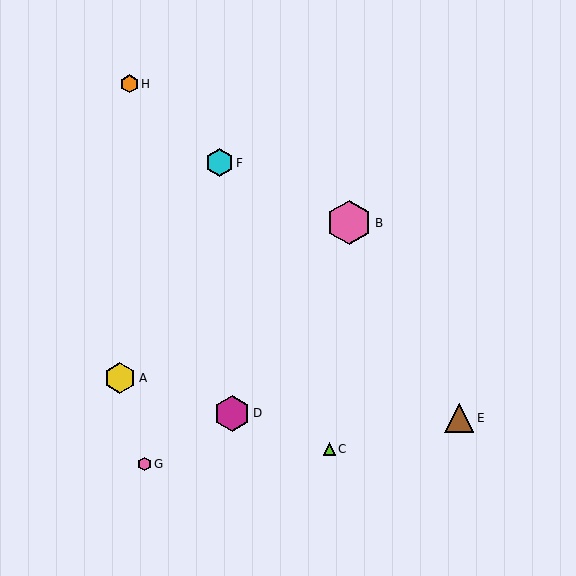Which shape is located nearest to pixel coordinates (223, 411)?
The magenta hexagon (labeled D) at (232, 413) is nearest to that location.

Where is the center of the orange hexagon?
The center of the orange hexagon is at (129, 84).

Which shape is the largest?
The pink hexagon (labeled B) is the largest.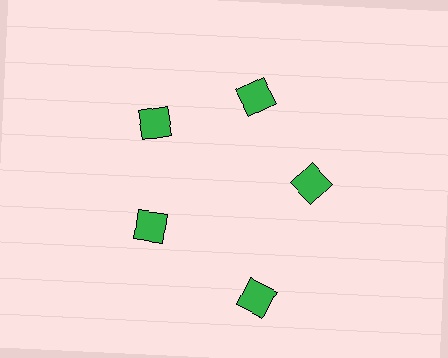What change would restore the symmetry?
The symmetry would be restored by moving it inward, back onto the ring so that all 5 diamonds sit at equal angles and equal distance from the center.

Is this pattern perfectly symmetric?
No. The 5 green diamonds are arranged in a ring, but one element near the 5 o'clock position is pushed outward from the center, breaking the 5-fold rotational symmetry.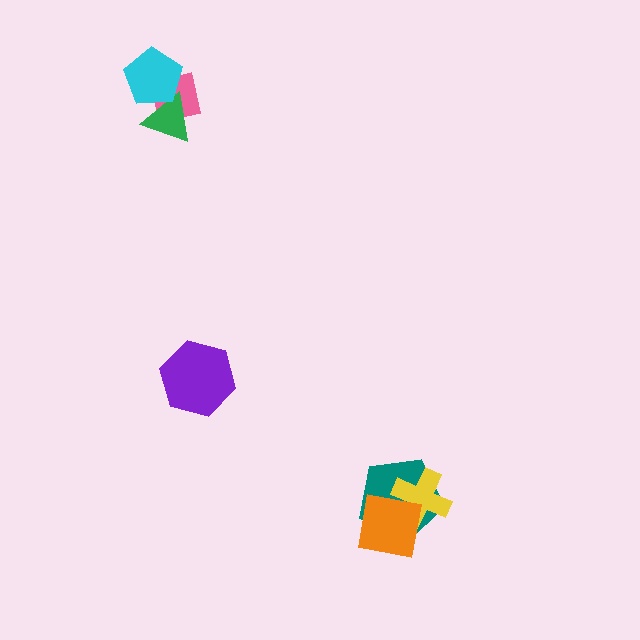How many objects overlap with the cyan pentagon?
2 objects overlap with the cyan pentagon.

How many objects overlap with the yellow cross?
2 objects overlap with the yellow cross.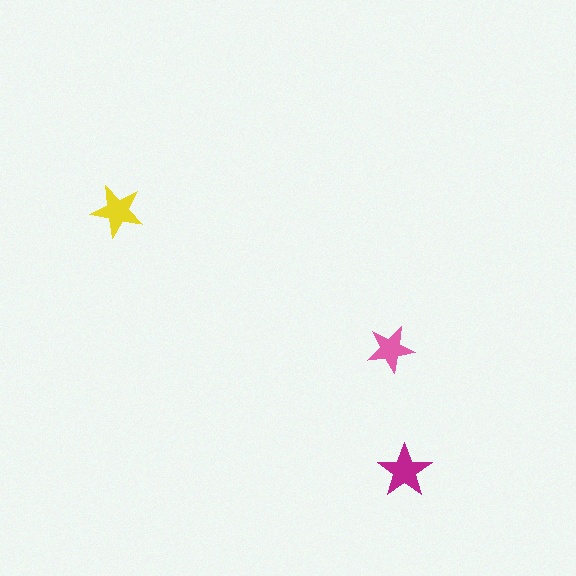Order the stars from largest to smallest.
the magenta one, the yellow one, the pink one.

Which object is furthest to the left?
The yellow star is leftmost.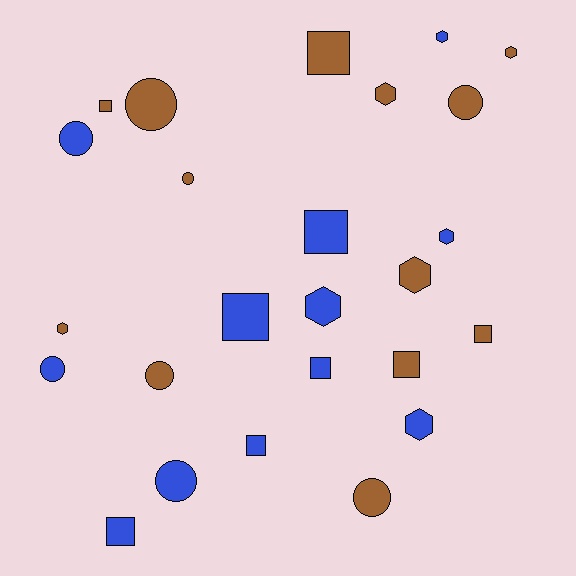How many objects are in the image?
There are 25 objects.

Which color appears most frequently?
Brown, with 13 objects.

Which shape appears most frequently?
Square, with 9 objects.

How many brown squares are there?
There are 4 brown squares.